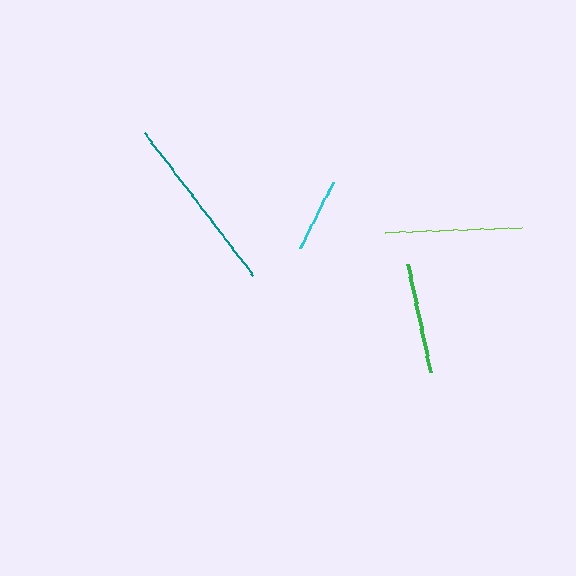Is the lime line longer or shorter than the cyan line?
The lime line is longer than the cyan line.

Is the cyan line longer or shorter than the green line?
The green line is longer than the cyan line.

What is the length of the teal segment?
The teal segment is approximately 179 pixels long.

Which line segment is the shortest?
The cyan line is the shortest at approximately 75 pixels.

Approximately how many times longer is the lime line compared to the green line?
The lime line is approximately 1.2 times the length of the green line.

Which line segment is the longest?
The teal line is the longest at approximately 179 pixels.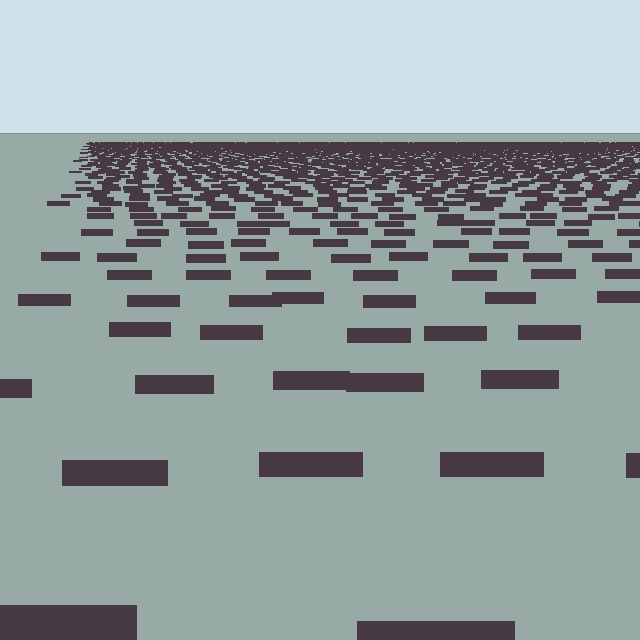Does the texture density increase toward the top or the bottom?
Density increases toward the top.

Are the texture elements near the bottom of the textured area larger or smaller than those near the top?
Larger. Near the bottom, elements are closer to the viewer and appear at a bigger on-screen size.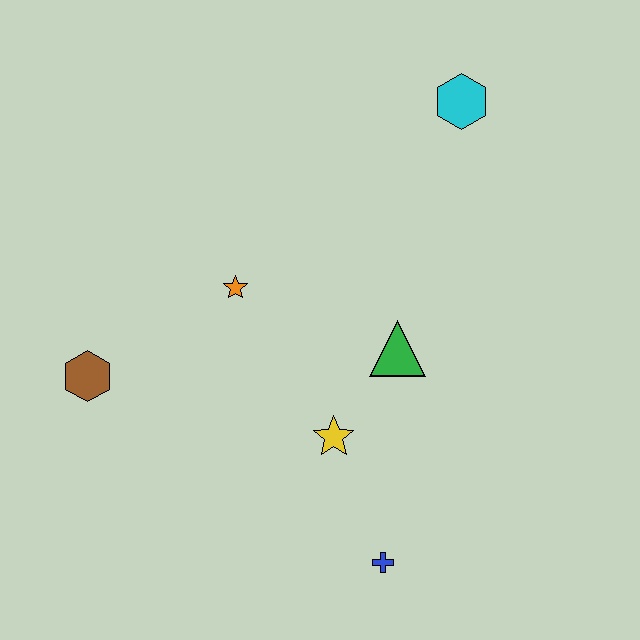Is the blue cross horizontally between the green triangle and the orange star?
Yes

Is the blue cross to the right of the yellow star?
Yes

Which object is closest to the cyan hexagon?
The green triangle is closest to the cyan hexagon.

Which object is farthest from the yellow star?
The cyan hexagon is farthest from the yellow star.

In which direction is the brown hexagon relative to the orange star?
The brown hexagon is to the left of the orange star.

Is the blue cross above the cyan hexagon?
No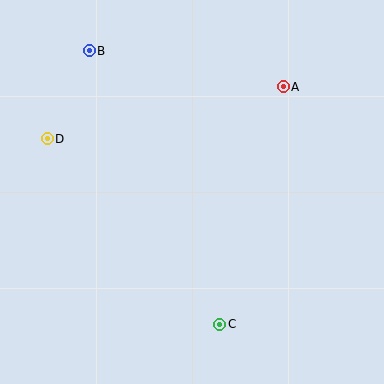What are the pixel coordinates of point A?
Point A is at (283, 87).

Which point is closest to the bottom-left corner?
Point C is closest to the bottom-left corner.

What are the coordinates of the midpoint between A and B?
The midpoint between A and B is at (186, 69).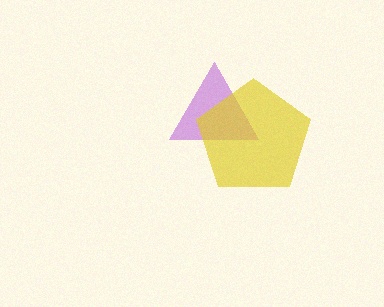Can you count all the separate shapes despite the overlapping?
Yes, there are 2 separate shapes.